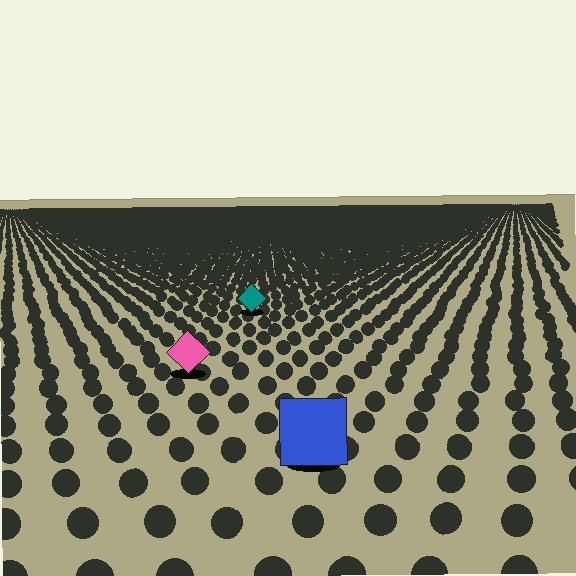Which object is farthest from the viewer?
The teal diamond is farthest from the viewer. It appears smaller and the ground texture around it is denser.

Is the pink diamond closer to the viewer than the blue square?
No. The blue square is closer — you can tell from the texture gradient: the ground texture is coarser near it.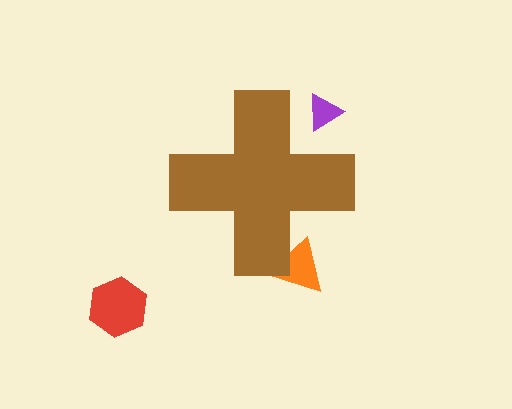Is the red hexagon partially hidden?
No, the red hexagon is fully visible.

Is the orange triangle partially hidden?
Yes, the orange triangle is partially hidden behind the brown cross.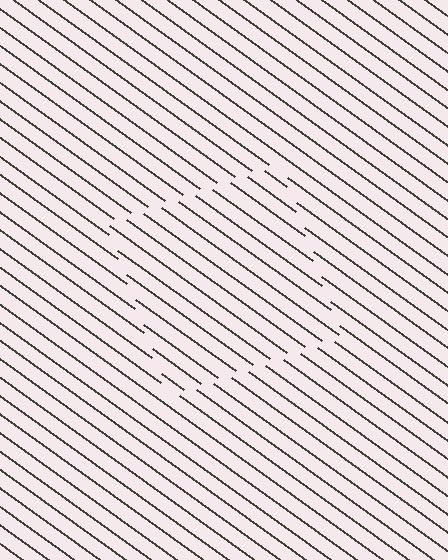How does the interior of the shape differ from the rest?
The interior of the shape contains the same grating, shifted by half a period — the contour is defined by the phase discontinuity where line-ends from the inner and outer gratings abut.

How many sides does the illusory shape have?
4 sides — the line-ends trace a square.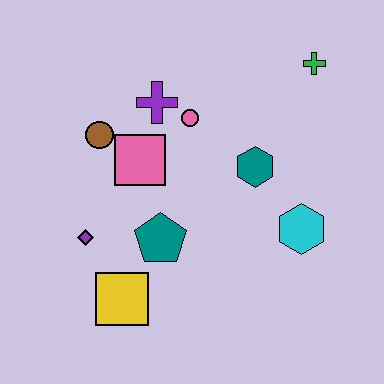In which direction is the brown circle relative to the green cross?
The brown circle is to the left of the green cross.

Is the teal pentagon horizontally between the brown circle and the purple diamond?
No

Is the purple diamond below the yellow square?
No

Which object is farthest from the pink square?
The green cross is farthest from the pink square.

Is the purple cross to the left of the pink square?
No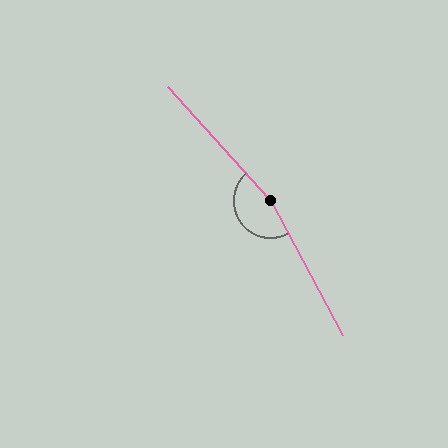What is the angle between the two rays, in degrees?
Approximately 166 degrees.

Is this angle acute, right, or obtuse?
It is obtuse.